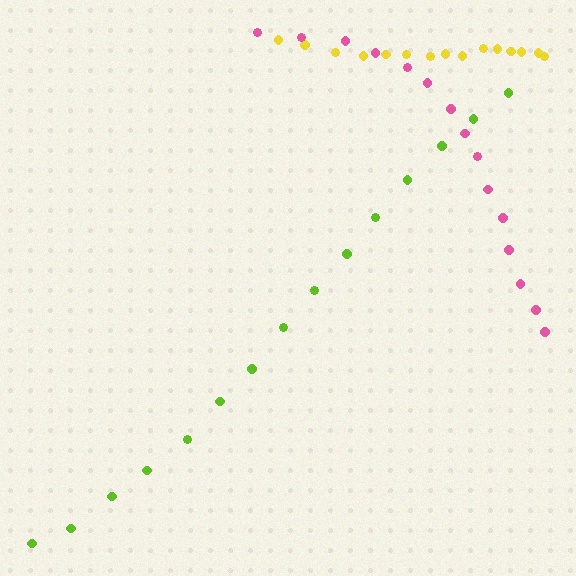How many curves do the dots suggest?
There are 3 distinct paths.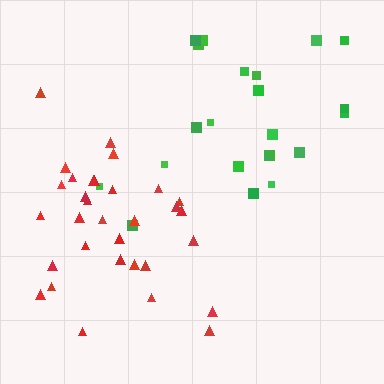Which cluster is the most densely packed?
Red.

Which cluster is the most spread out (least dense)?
Green.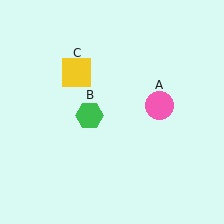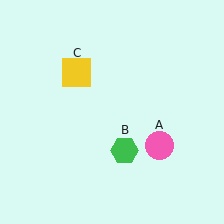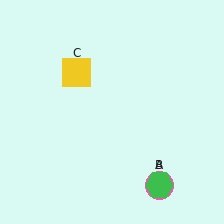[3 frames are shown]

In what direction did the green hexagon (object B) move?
The green hexagon (object B) moved down and to the right.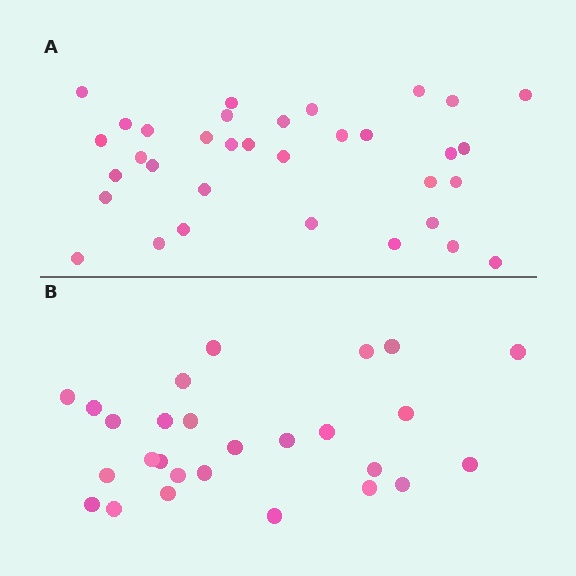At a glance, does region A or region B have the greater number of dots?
Region A (the top region) has more dots.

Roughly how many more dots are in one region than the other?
Region A has roughly 8 or so more dots than region B.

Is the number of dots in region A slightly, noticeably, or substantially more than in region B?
Region A has noticeably more, but not dramatically so. The ratio is roughly 1.3 to 1.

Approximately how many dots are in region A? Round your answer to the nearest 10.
About 30 dots. (The exact count is 34, which rounds to 30.)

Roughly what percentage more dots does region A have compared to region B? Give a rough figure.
About 25% more.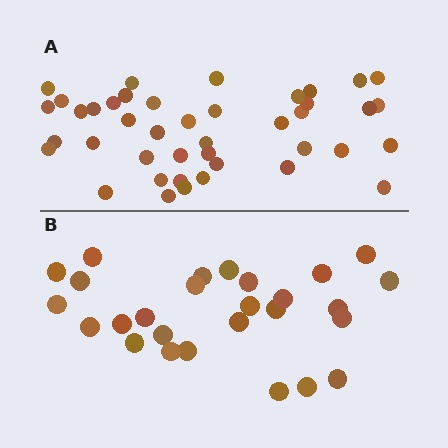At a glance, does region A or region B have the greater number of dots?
Region A (the top region) has more dots.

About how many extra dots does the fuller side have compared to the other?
Region A has approximately 15 more dots than region B.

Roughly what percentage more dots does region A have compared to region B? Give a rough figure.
About 55% more.